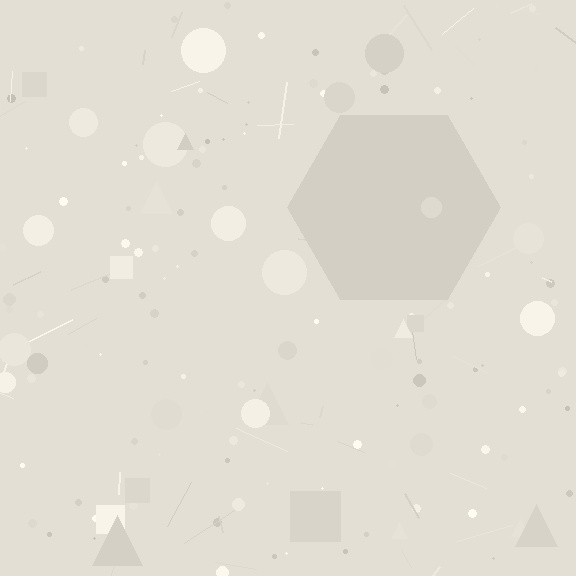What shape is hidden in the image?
A hexagon is hidden in the image.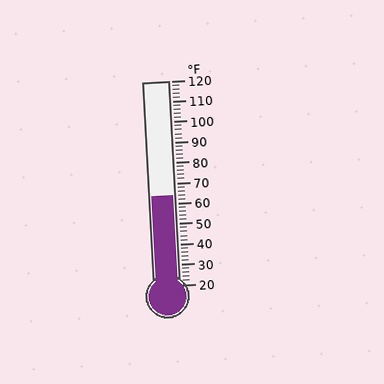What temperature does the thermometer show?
The thermometer shows approximately 64°F.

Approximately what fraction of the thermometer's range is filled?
The thermometer is filled to approximately 45% of its range.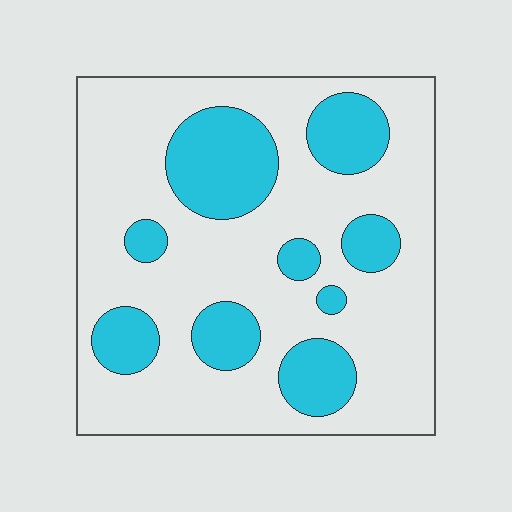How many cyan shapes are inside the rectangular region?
9.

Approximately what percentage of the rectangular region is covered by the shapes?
Approximately 25%.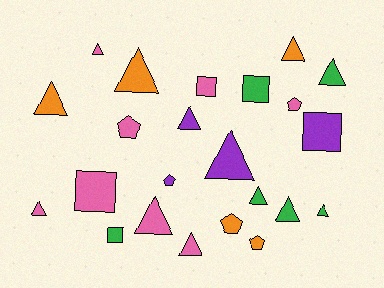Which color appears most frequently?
Pink, with 8 objects.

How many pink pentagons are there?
There are 2 pink pentagons.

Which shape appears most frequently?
Triangle, with 13 objects.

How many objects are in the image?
There are 23 objects.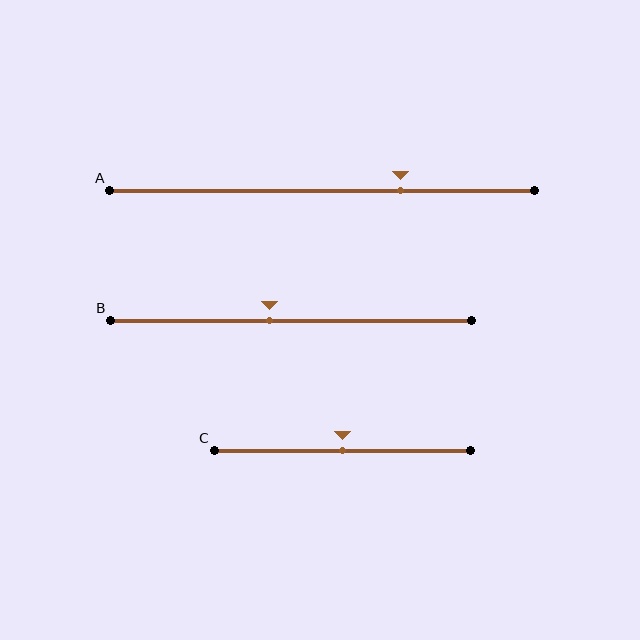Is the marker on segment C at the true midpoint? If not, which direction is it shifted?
Yes, the marker on segment C is at the true midpoint.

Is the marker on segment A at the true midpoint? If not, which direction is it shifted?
No, the marker on segment A is shifted to the right by about 18% of the segment length.